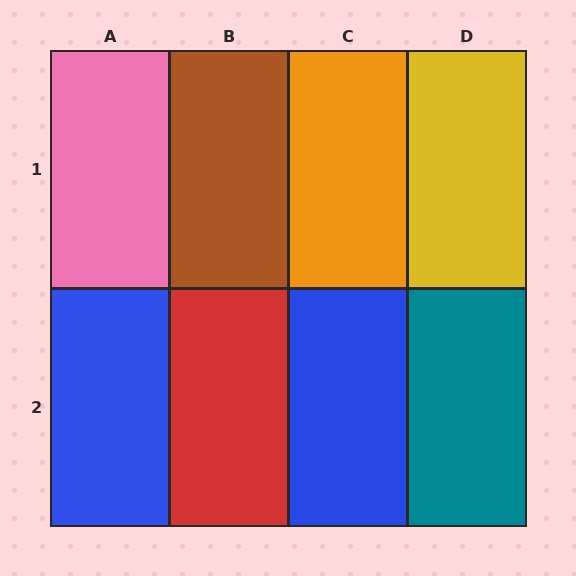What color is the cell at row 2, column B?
Red.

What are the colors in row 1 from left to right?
Pink, brown, orange, yellow.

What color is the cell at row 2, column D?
Teal.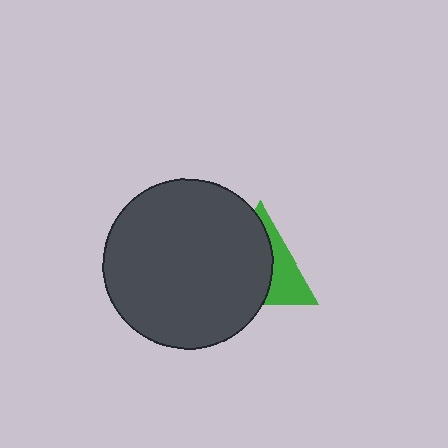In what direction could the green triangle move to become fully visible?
The green triangle could move right. That would shift it out from behind the dark gray circle entirely.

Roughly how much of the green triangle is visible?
A small part of it is visible (roughly 37%).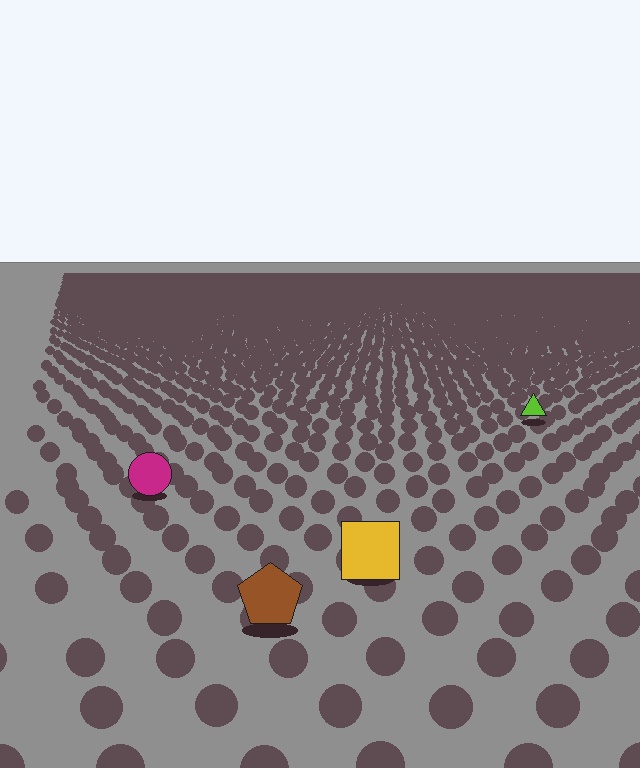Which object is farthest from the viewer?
The lime triangle is farthest from the viewer. It appears smaller and the ground texture around it is denser.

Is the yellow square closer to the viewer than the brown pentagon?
No. The brown pentagon is closer — you can tell from the texture gradient: the ground texture is coarser near it.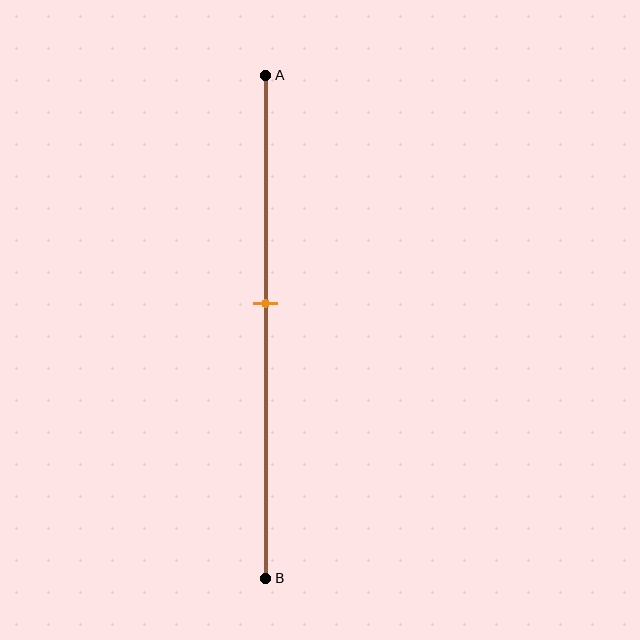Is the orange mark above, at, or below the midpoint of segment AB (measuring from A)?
The orange mark is above the midpoint of segment AB.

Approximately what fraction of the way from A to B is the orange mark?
The orange mark is approximately 45% of the way from A to B.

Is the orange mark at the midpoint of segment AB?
No, the mark is at about 45% from A, not at the 50% midpoint.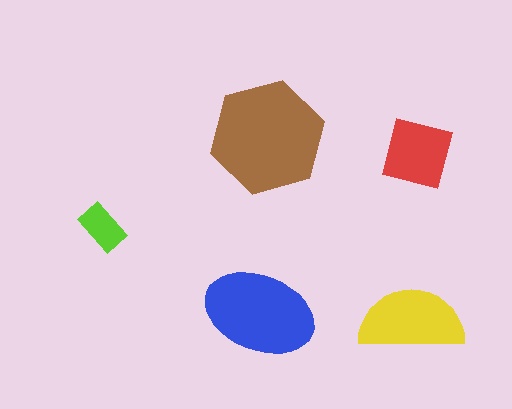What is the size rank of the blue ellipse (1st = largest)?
2nd.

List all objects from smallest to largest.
The lime rectangle, the red square, the yellow semicircle, the blue ellipse, the brown hexagon.